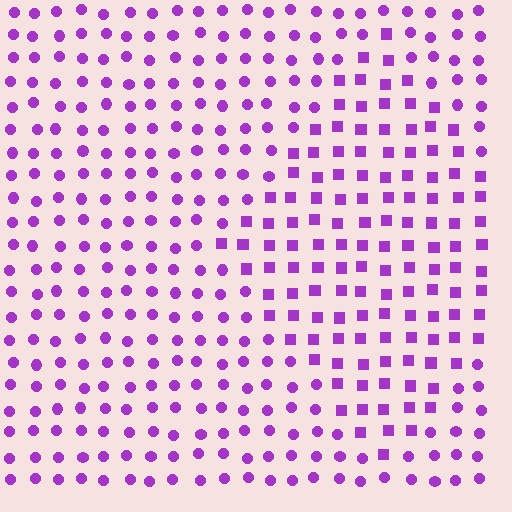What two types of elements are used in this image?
The image uses squares inside the diamond region and circles outside it.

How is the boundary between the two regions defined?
The boundary is defined by a change in element shape: squares inside vs. circles outside. All elements share the same color and spacing.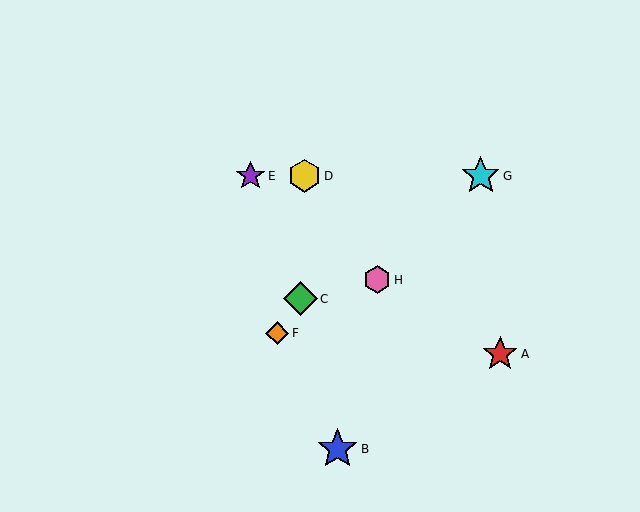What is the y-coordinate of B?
Object B is at y≈449.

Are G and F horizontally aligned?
No, G is at y≈176 and F is at y≈333.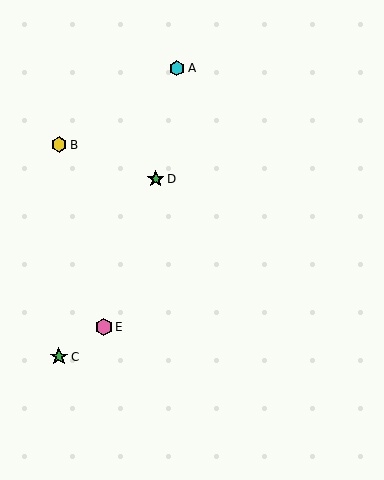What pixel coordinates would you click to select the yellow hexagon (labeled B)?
Click at (59, 145) to select the yellow hexagon B.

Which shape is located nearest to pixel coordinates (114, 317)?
The pink hexagon (labeled E) at (104, 327) is nearest to that location.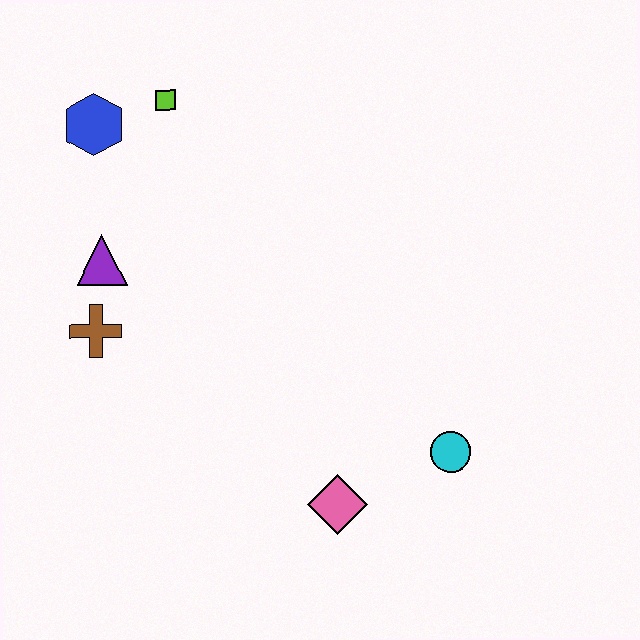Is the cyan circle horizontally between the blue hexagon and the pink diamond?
No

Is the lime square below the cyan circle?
No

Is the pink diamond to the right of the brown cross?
Yes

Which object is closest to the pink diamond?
The cyan circle is closest to the pink diamond.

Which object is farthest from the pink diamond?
The blue hexagon is farthest from the pink diamond.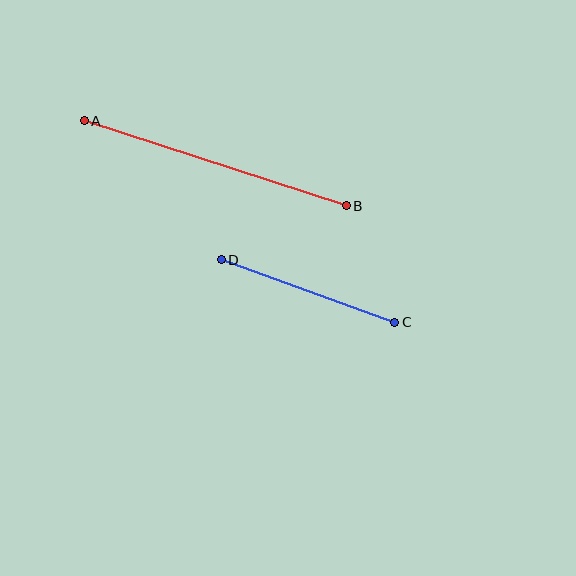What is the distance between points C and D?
The distance is approximately 185 pixels.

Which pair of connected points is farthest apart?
Points A and B are farthest apart.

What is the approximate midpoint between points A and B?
The midpoint is at approximately (215, 163) pixels.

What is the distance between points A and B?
The distance is approximately 275 pixels.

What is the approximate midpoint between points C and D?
The midpoint is at approximately (308, 291) pixels.